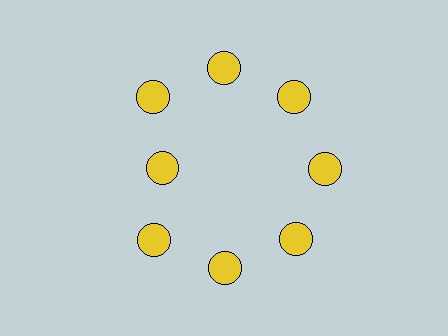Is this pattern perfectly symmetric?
No. The 8 yellow circles are arranged in a ring, but one element near the 9 o'clock position is pulled inward toward the center, breaking the 8-fold rotational symmetry.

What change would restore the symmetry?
The symmetry would be restored by moving it outward, back onto the ring so that all 8 circles sit at equal angles and equal distance from the center.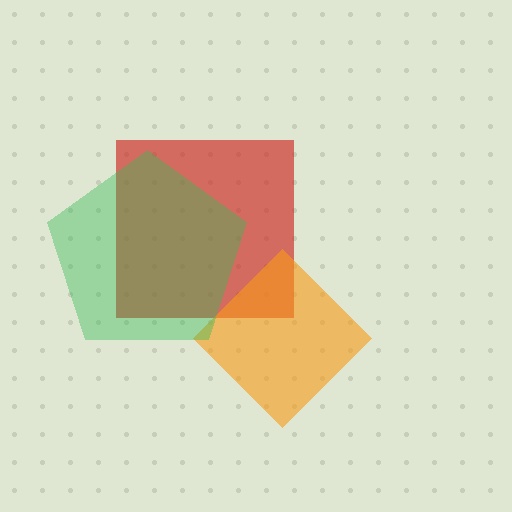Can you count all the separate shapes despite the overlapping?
Yes, there are 3 separate shapes.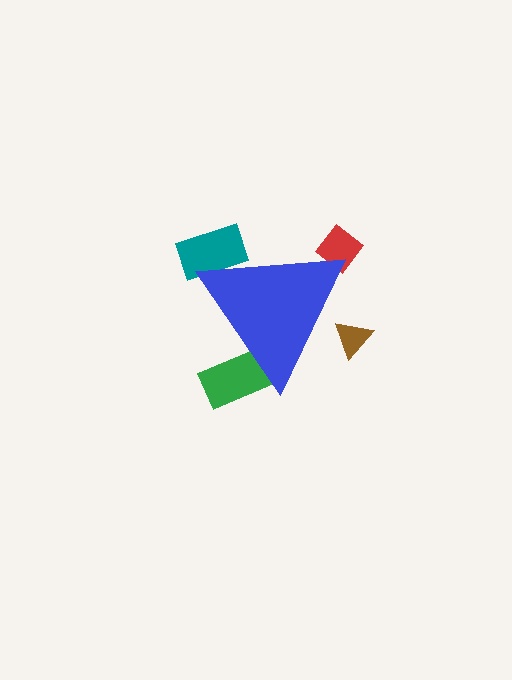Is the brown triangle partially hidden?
Yes, the brown triangle is partially hidden behind the blue triangle.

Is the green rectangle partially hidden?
Yes, the green rectangle is partially hidden behind the blue triangle.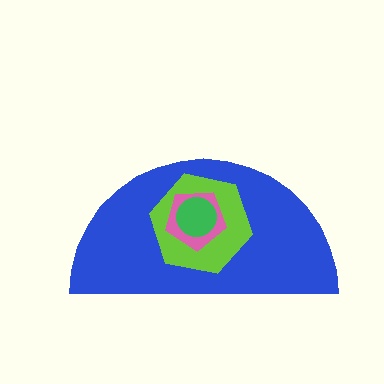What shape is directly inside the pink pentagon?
The green circle.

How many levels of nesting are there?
4.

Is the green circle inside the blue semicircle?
Yes.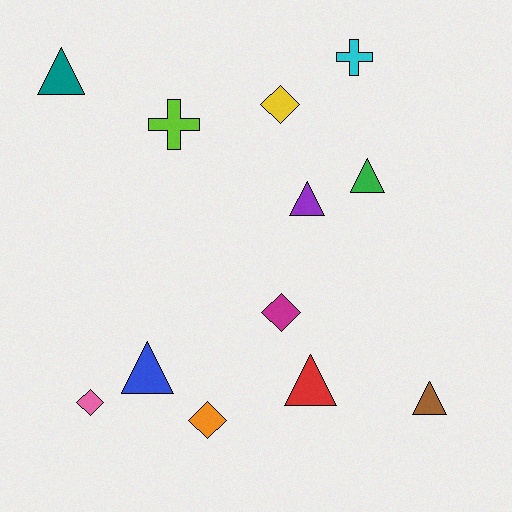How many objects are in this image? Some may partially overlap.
There are 12 objects.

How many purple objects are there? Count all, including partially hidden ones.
There is 1 purple object.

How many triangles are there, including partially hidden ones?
There are 6 triangles.